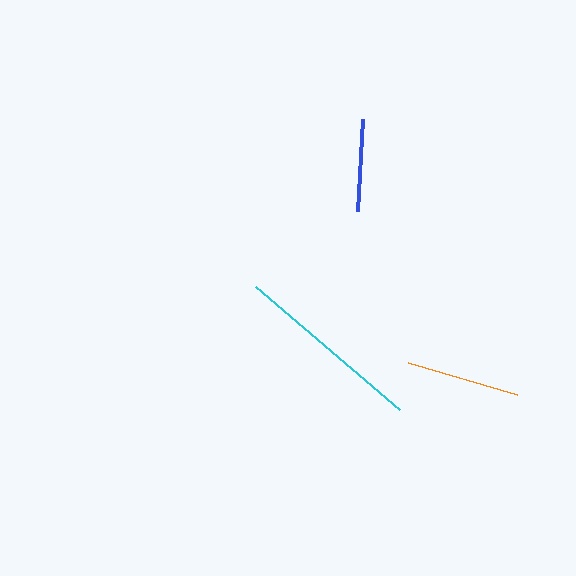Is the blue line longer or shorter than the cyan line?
The cyan line is longer than the blue line.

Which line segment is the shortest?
The blue line is the shortest at approximately 91 pixels.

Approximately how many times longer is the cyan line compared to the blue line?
The cyan line is approximately 2.1 times the length of the blue line.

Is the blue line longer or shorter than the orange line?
The orange line is longer than the blue line.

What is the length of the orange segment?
The orange segment is approximately 114 pixels long.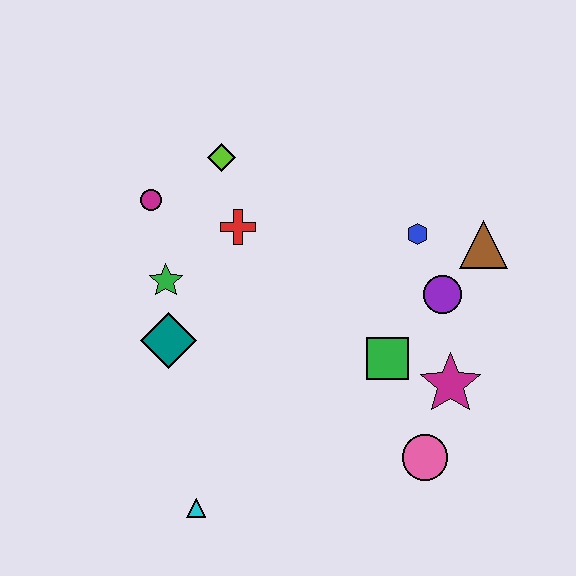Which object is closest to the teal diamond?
The green star is closest to the teal diamond.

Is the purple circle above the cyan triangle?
Yes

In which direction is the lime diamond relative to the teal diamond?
The lime diamond is above the teal diamond.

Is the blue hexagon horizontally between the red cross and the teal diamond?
No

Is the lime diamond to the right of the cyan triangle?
Yes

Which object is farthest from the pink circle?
The magenta circle is farthest from the pink circle.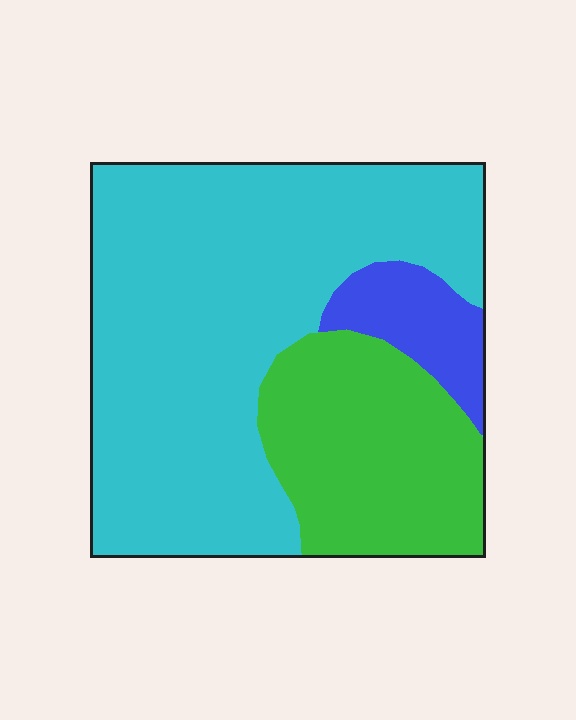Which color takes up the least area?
Blue, at roughly 10%.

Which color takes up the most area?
Cyan, at roughly 65%.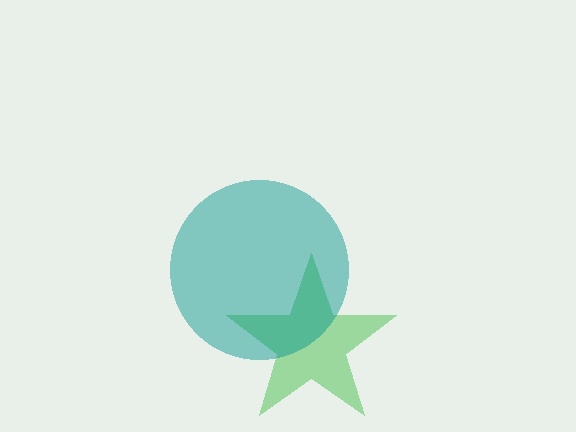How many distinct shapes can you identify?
There are 2 distinct shapes: a green star, a teal circle.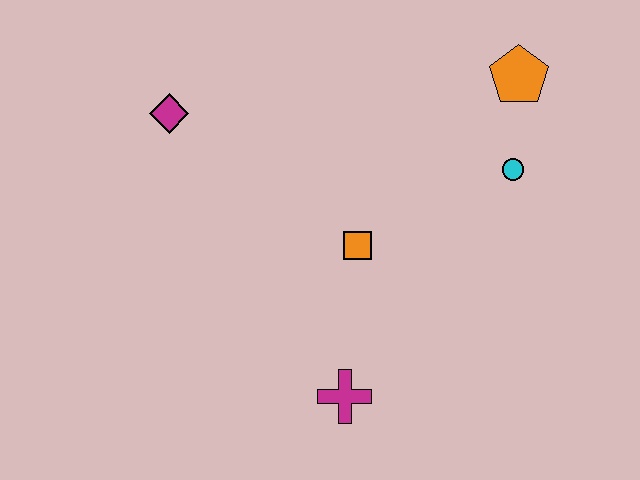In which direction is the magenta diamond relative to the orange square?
The magenta diamond is to the left of the orange square.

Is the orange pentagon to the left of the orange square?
No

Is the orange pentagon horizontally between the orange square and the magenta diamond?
No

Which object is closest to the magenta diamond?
The orange square is closest to the magenta diamond.